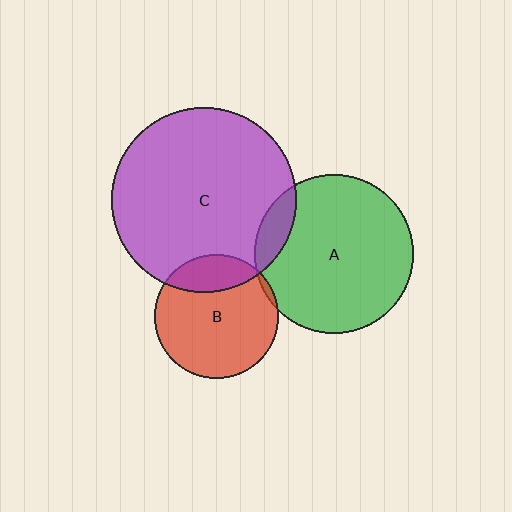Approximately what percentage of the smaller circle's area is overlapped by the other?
Approximately 5%.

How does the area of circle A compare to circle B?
Approximately 1.6 times.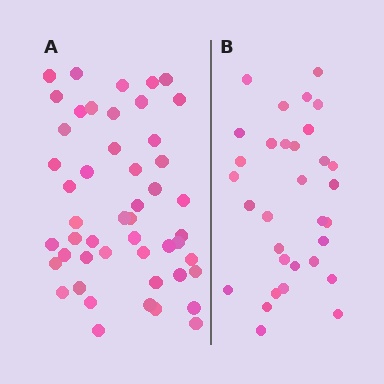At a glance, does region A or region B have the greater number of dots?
Region A (the left region) has more dots.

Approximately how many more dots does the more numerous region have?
Region A has approximately 15 more dots than region B.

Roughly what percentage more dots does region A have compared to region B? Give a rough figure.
About 55% more.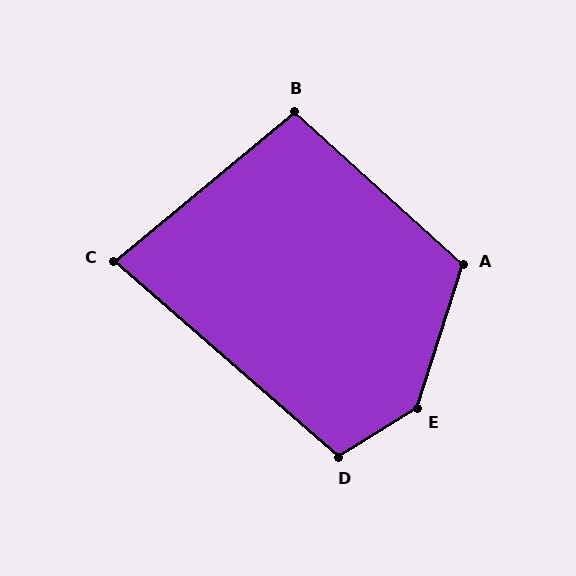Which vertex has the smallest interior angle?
C, at approximately 81 degrees.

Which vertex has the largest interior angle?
E, at approximately 139 degrees.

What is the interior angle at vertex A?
Approximately 115 degrees (obtuse).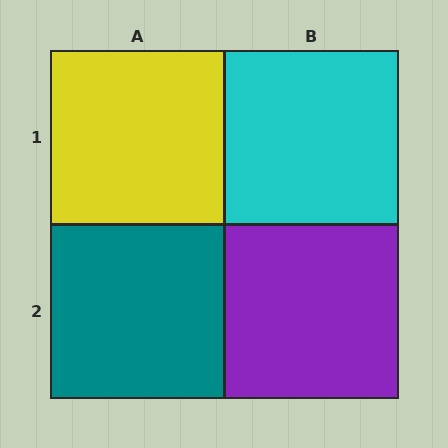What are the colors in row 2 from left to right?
Teal, purple.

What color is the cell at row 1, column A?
Yellow.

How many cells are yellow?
1 cell is yellow.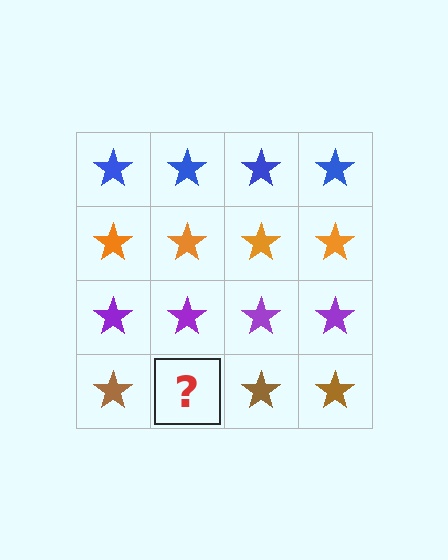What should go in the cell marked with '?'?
The missing cell should contain a brown star.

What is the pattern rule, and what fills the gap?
The rule is that each row has a consistent color. The gap should be filled with a brown star.